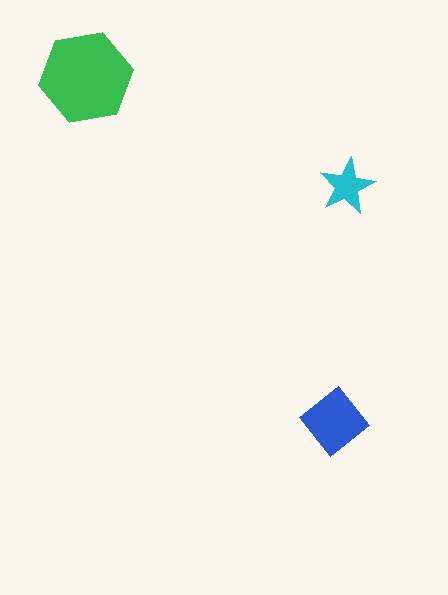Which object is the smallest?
The cyan star.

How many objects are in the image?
There are 3 objects in the image.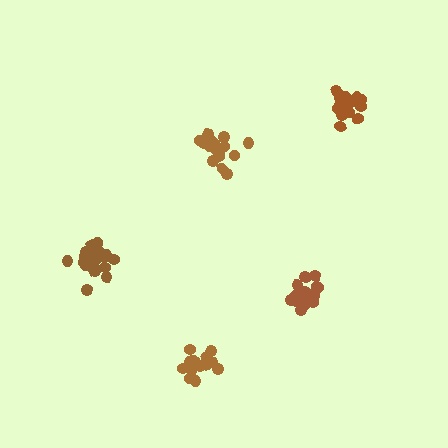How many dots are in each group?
Group 1: 17 dots, Group 2: 20 dots, Group 3: 16 dots, Group 4: 19 dots, Group 5: 15 dots (87 total).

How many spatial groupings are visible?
There are 5 spatial groupings.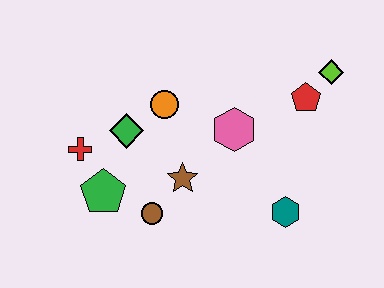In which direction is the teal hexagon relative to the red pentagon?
The teal hexagon is below the red pentagon.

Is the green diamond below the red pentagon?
Yes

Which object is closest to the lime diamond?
The red pentagon is closest to the lime diamond.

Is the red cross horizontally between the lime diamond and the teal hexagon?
No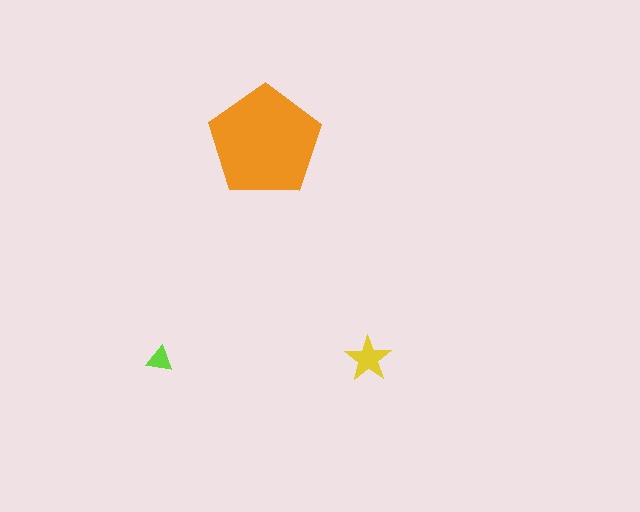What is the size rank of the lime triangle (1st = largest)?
3rd.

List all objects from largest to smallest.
The orange pentagon, the yellow star, the lime triangle.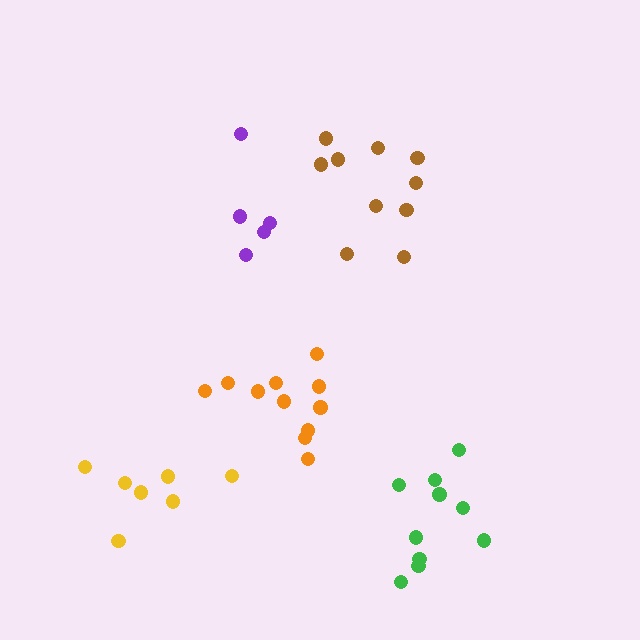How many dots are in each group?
Group 1: 7 dots, Group 2: 11 dots, Group 3: 5 dots, Group 4: 10 dots, Group 5: 10 dots (43 total).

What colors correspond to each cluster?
The clusters are colored: yellow, orange, purple, brown, green.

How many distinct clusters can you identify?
There are 5 distinct clusters.